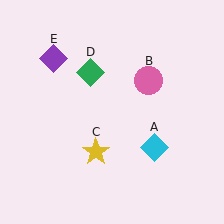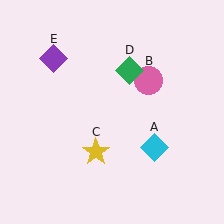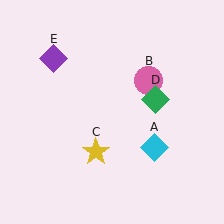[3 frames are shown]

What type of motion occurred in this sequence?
The green diamond (object D) rotated clockwise around the center of the scene.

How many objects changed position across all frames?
1 object changed position: green diamond (object D).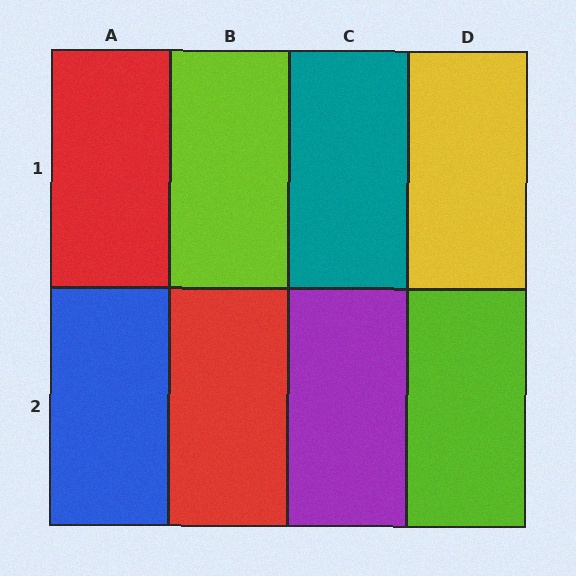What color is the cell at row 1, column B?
Lime.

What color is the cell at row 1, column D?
Yellow.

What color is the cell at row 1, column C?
Teal.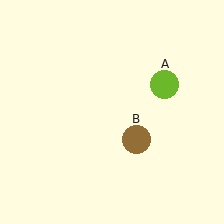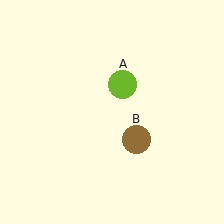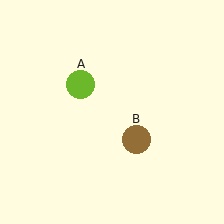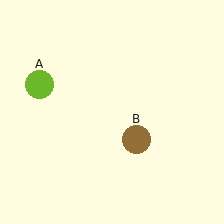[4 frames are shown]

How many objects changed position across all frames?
1 object changed position: lime circle (object A).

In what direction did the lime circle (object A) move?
The lime circle (object A) moved left.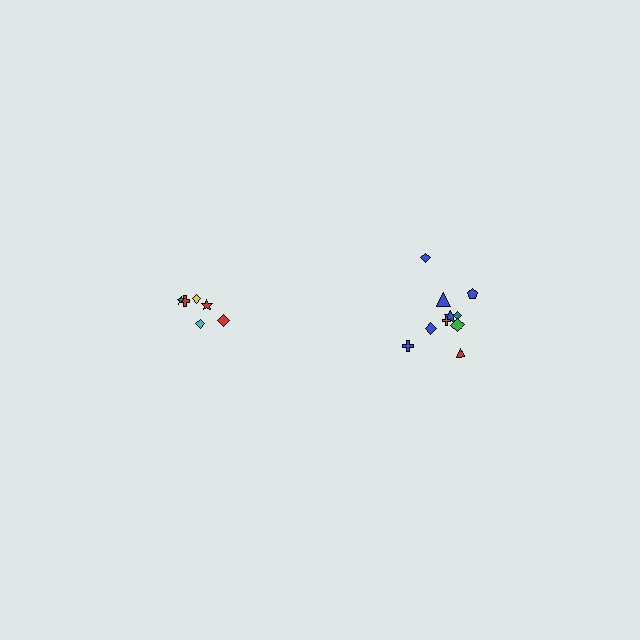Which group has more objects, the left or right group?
The right group.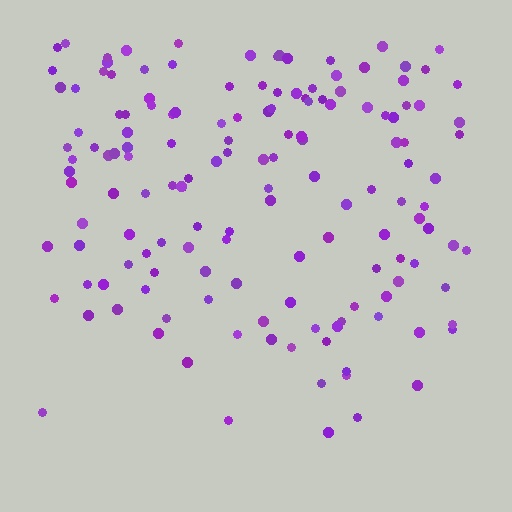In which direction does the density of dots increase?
From bottom to top, with the top side densest.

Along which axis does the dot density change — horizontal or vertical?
Vertical.